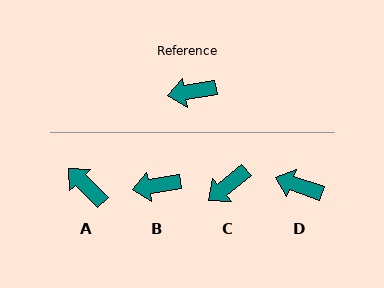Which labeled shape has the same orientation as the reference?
B.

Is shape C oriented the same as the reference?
No, it is off by about 30 degrees.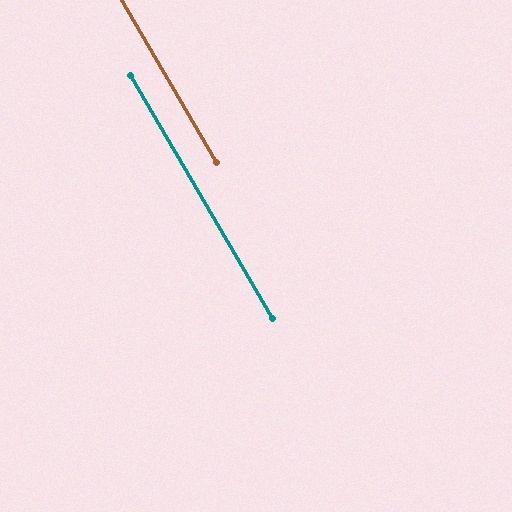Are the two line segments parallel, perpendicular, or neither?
Parallel — their directions differ by only 0.4°.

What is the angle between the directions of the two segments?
Approximately 0 degrees.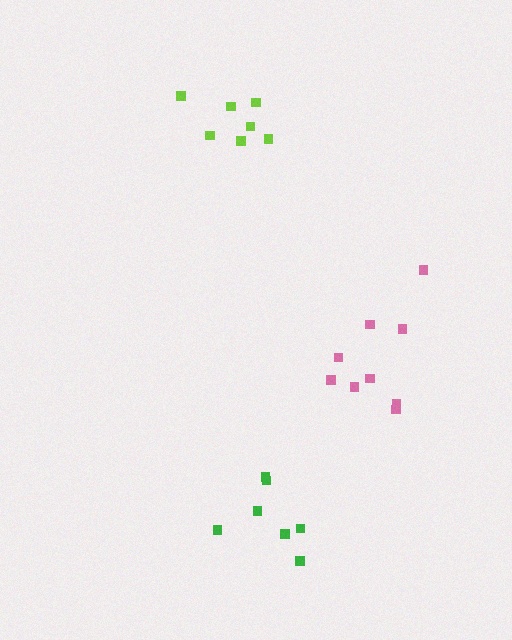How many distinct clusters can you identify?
There are 3 distinct clusters.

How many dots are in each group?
Group 1: 9 dots, Group 2: 7 dots, Group 3: 7 dots (23 total).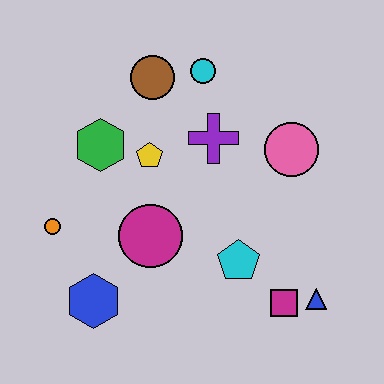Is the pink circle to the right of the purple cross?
Yes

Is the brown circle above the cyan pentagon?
Yes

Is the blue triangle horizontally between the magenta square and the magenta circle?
No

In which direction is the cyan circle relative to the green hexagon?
The cyan circle is to the right of the green hexagon.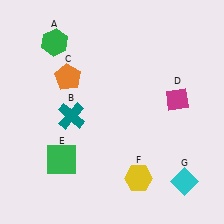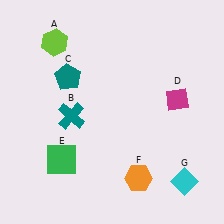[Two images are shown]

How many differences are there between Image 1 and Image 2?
There are 3 differences between the two images.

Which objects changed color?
A changed from green to lime. C changed from orange to teal. F changed from yellow to orange.